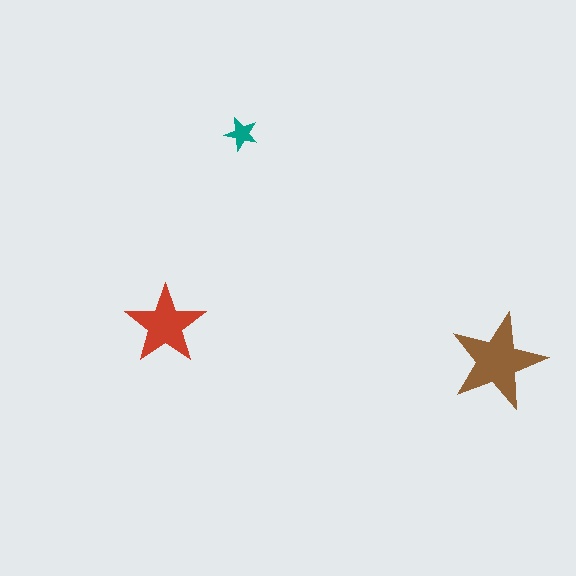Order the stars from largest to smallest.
the brown one, the red one, the teal one.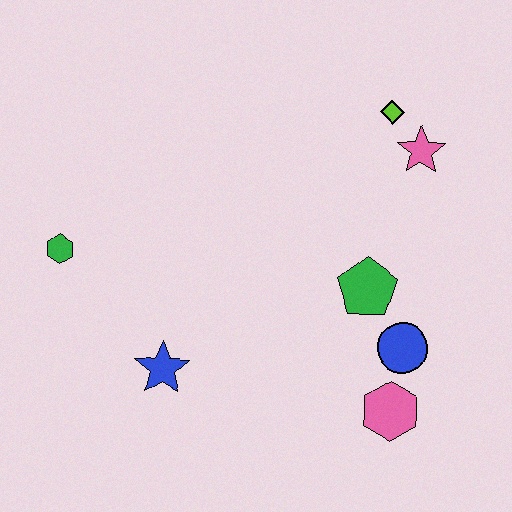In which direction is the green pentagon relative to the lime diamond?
The green pentagon is below the lime diamond.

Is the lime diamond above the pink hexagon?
Yes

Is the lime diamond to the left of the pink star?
Yes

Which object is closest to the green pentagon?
The blue circle is closest to the green pentagon.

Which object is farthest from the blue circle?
The green hexagon is farthest from the blue circle.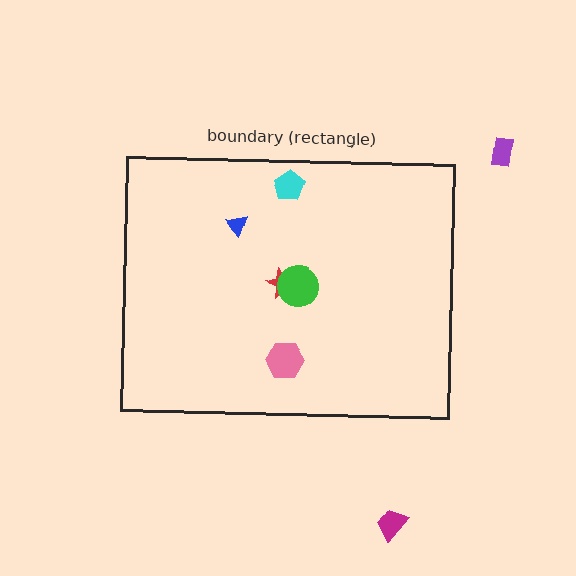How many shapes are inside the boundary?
5 inside, 2 outside.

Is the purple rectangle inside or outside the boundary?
Outside.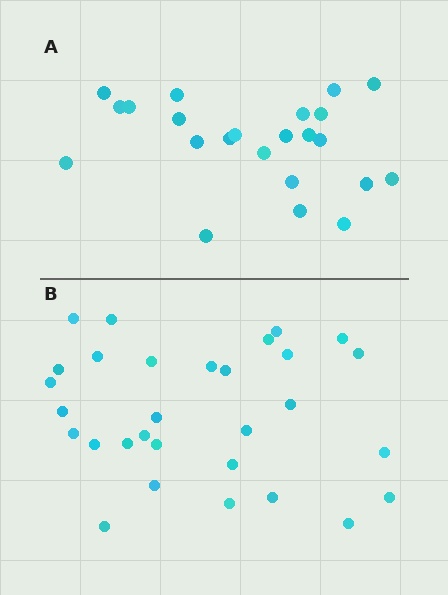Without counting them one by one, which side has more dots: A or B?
Region B (the bottom region) has more dots.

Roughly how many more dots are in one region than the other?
Region B has roughly 8 or so more dots than region A.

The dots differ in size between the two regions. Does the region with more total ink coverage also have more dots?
No. Region A has more total ink coverage because its dots are larger, but region B actually contains more individual dots. Total area can be misleading — the number of items is what matters here.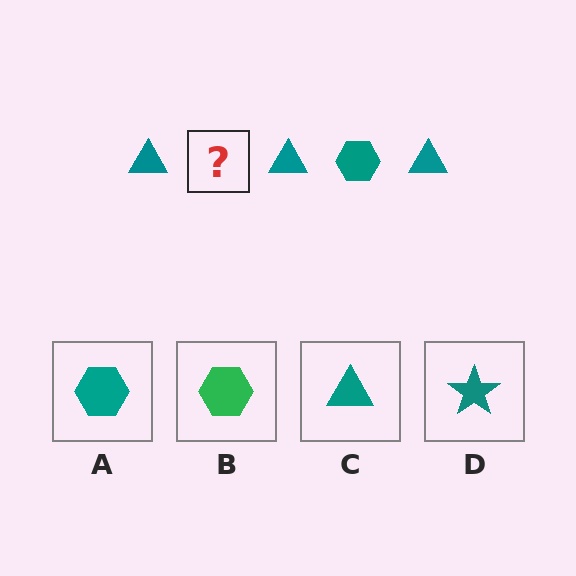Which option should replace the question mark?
Option A.